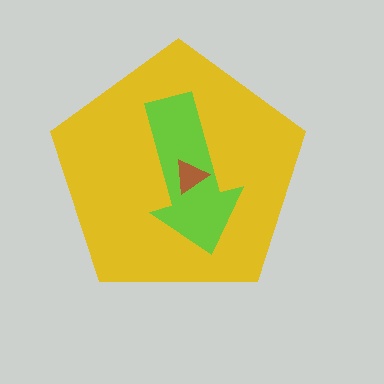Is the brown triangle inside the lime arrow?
Yes.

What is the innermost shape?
The brown triangle.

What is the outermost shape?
The yellow pentagon.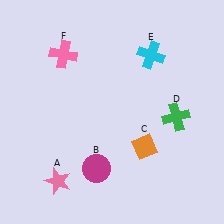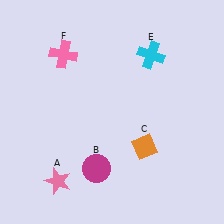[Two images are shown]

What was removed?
The green cross (D) was removed in Image 2.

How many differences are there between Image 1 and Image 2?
There is 1 difference between the two images.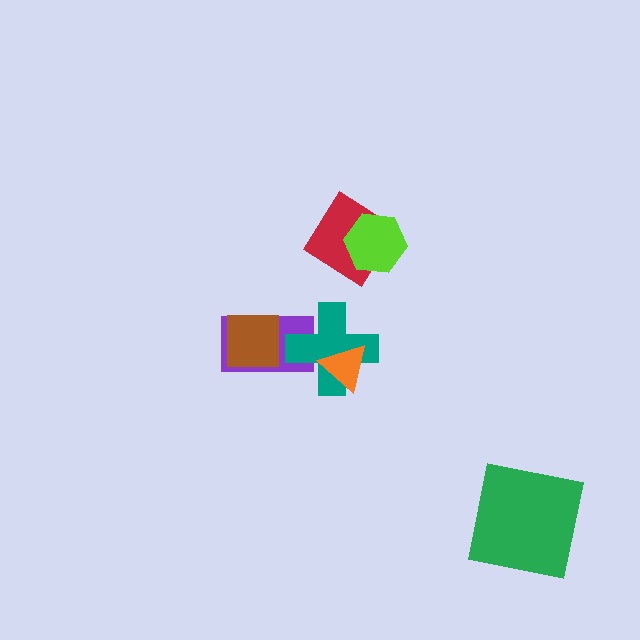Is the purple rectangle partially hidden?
Yes, it is partially covered by another shape.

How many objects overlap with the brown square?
1 object overlaps with the brown square.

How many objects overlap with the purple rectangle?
2 objects overlap with the purple rectangle.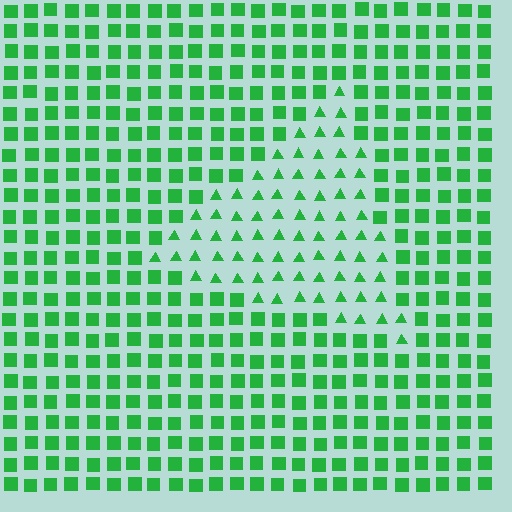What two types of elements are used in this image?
The image uses triangles inside the triangle region and squares outside it.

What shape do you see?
I see a triangle.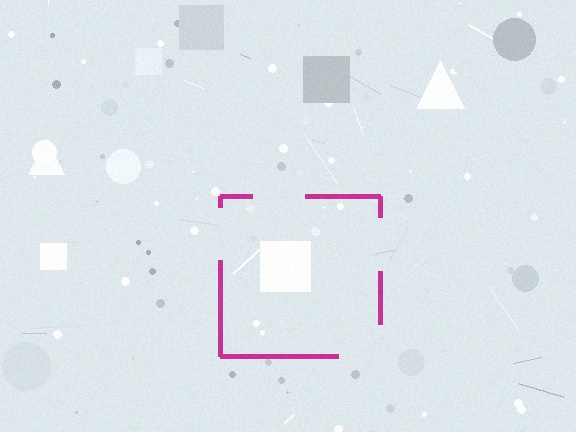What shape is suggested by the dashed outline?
The dashed outline suggests a square.